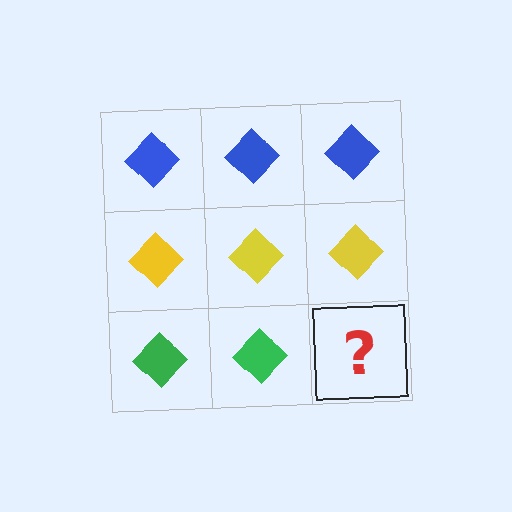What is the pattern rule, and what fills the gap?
The rule is that each row has a consistent color. The gap should be filled with a green diamond.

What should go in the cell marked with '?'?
The missing cell should contain a green diamond.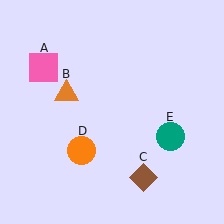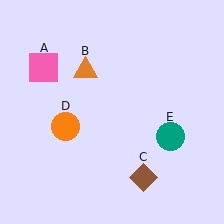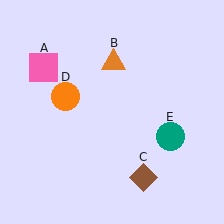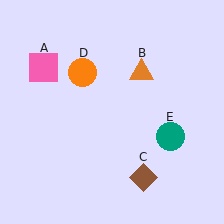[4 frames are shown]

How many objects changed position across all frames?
2 objects changed position: orange triangle (object B), orange circle (object D).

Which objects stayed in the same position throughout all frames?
Pink square (object A) and brown diamond (object C) and teal circle (object E) remained stationary.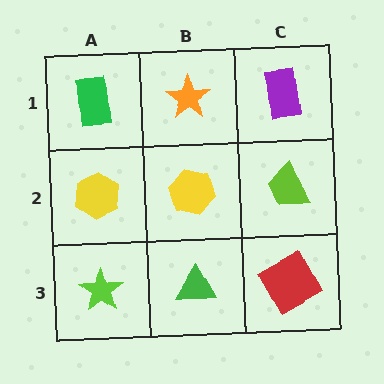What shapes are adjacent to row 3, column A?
A yellow hexagon (row 2, column A), a green triangle (row 3, column B).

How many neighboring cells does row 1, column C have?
2.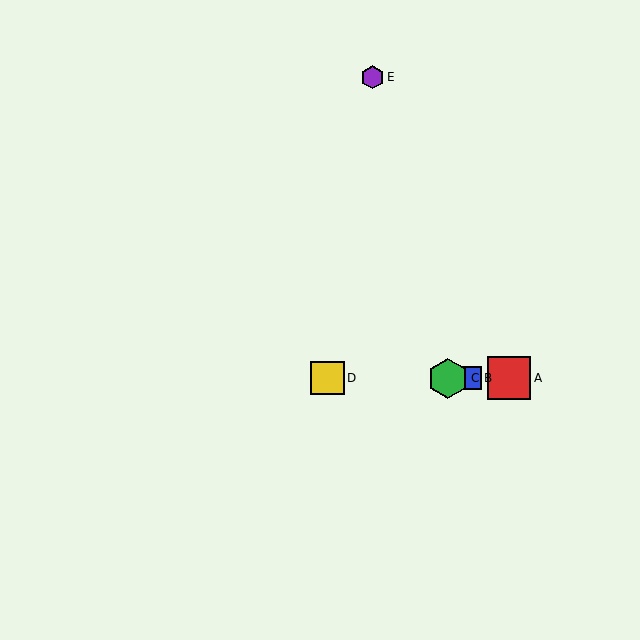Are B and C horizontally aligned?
Yes, both are at y≈378.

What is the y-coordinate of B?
Object B is at y≈378.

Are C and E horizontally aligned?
No, C is at y≈378 and E is at y≈77.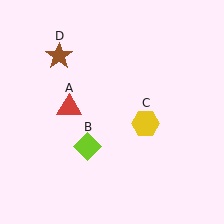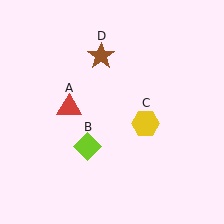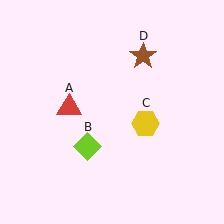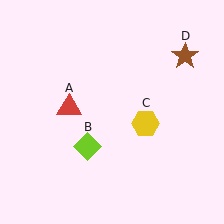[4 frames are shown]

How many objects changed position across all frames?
1 object changed position: brown star (object D).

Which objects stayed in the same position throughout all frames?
Red triangle (object A) and lime diamond (object B) and yellow hexagon (object C) remained stationary.